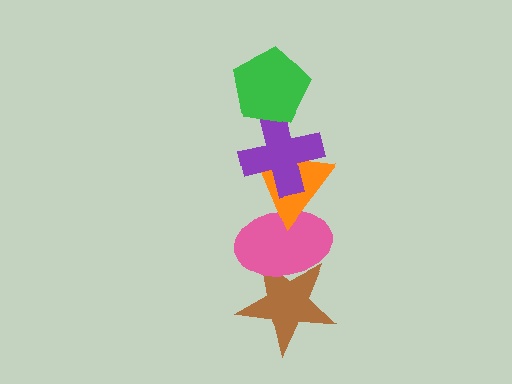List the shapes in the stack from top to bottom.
From top to bottom: the green pentagon, the purple cross, the orange triangle, the pink ellipse, the brown star.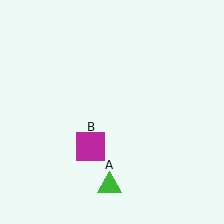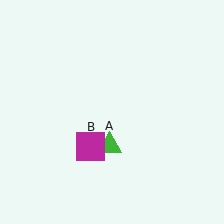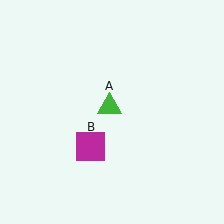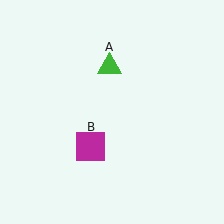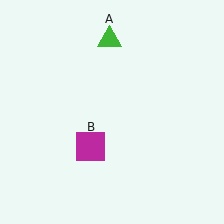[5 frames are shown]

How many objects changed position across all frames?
1 object changed position: green triangle (object A).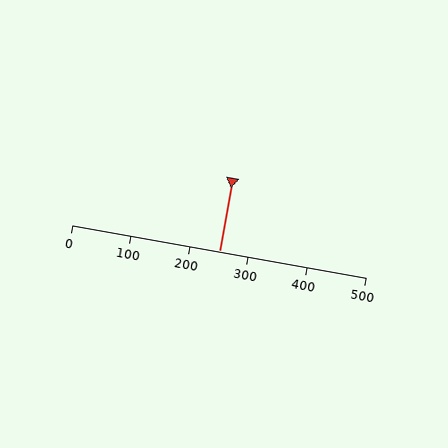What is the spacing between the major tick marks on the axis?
The major ticks are spaced 100 apart.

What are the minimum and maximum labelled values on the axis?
The axis runs from 0 to 500.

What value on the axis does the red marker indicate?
The marker indicates approximately 250.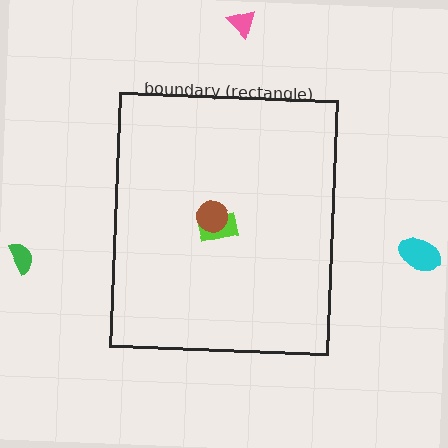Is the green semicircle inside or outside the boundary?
Outside.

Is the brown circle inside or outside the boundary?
Inside.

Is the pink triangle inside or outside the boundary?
Outside.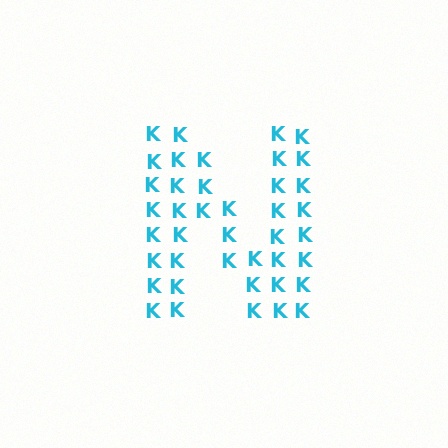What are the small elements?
The small elements are letter K's.